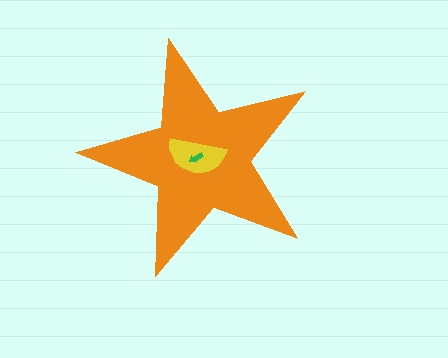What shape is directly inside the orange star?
The yellow semicircle.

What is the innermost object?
The green arrow.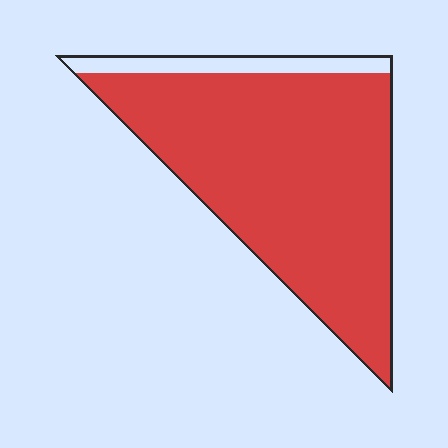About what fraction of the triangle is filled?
About nine tenths (9/10).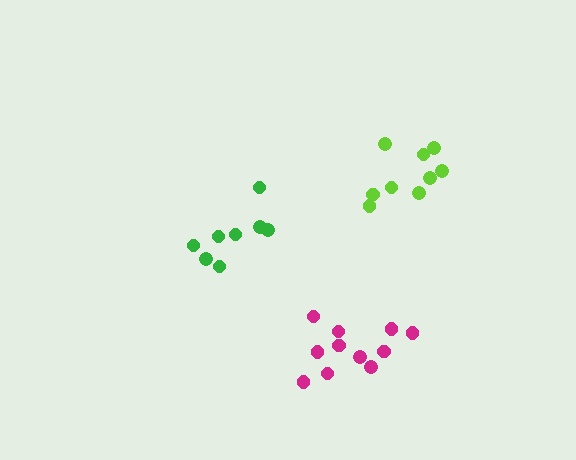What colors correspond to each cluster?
The clusters are colored: lime, green, magenta.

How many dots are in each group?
Group 1: 9 dots, Group 2: 8 dots, Group 3: 11 dots (28 total).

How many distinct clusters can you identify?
There are 3 distinct clusters.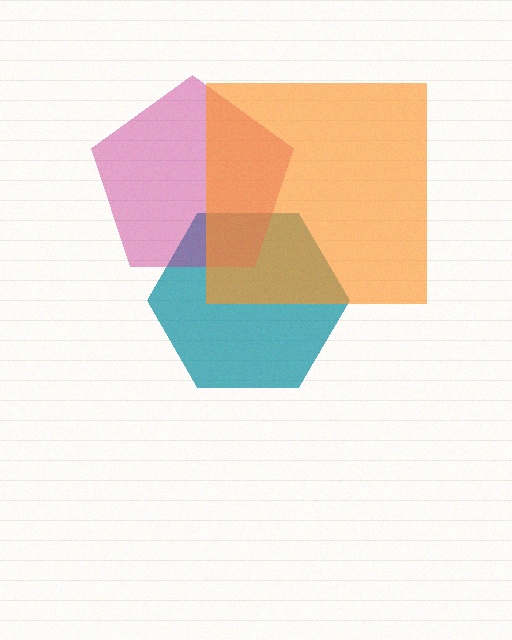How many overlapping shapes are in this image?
There are 3 overlapping shapes in the image.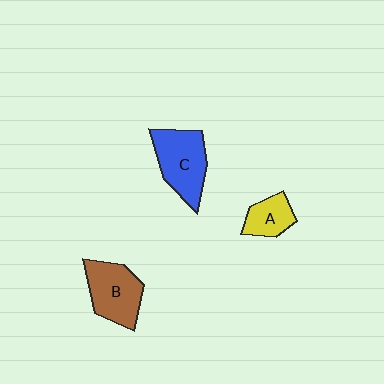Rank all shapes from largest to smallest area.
From largest to smallest: C (blue), B (brown), A (yellow).